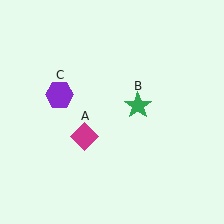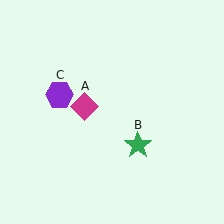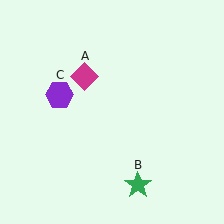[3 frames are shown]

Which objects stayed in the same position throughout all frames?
Purple hexagon (object C) remained stationary.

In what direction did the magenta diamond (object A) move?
The magenta diamond (object A) moved up.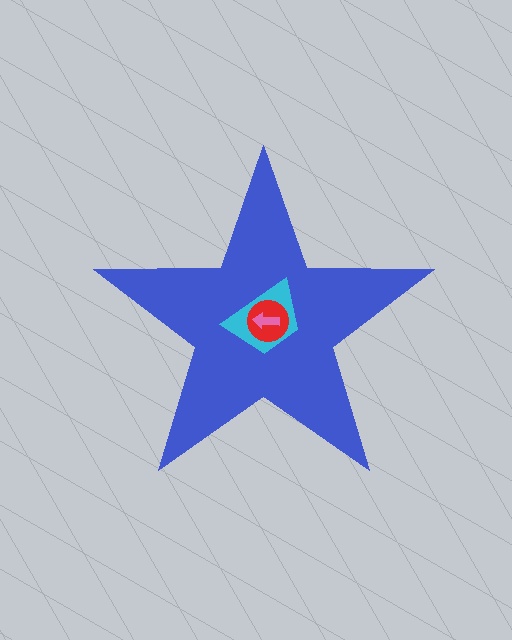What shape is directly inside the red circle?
The pink arrow.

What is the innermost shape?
The pink arrow.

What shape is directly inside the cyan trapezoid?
The red circle.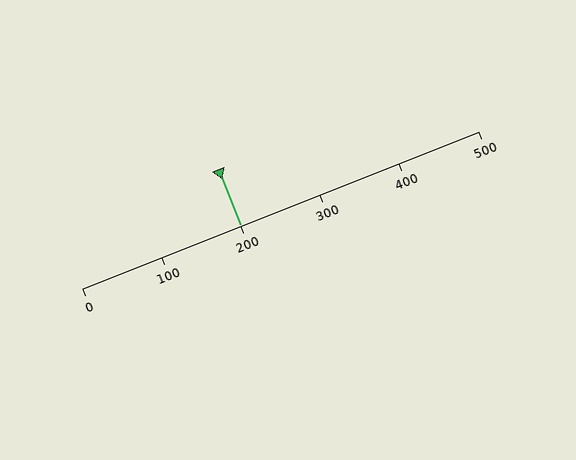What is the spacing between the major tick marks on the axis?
The major ticks are spaced 100 apart.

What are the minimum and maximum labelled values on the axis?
The axis runs from 0 to 500.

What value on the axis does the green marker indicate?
The marker indicates approximately 200.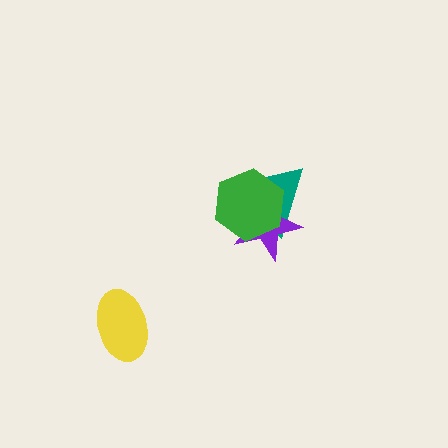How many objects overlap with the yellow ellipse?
0 objects overlap with the yellow ellipse.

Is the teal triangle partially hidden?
Yes, it is partially covered by another shape.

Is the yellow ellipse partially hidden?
No, no other shape covers it.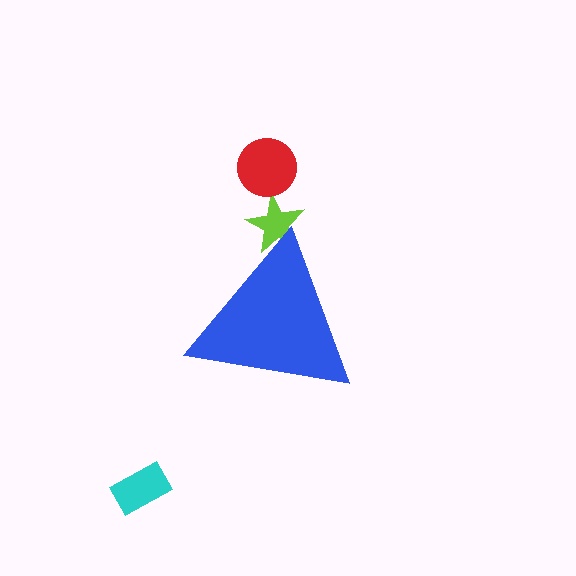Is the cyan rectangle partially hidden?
No, the cyan rectangle is fully visible.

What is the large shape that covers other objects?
A blue triangle.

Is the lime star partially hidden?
Yes, the lime star is partially hidden behind the blue triangle.